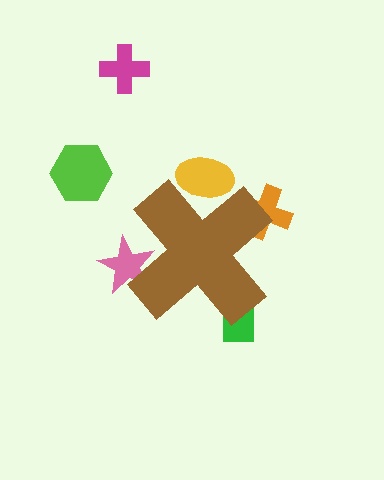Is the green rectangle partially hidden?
Yes, the green rectangle is partially hidden behind the brown cross.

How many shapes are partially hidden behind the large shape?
4 shapes are partially hidden.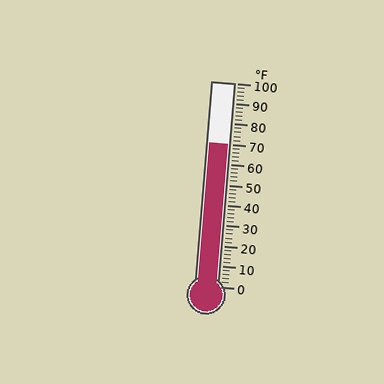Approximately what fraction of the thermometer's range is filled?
The thermometer is filled to approximately 70% of its range.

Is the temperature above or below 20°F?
The temperature is above 20°F.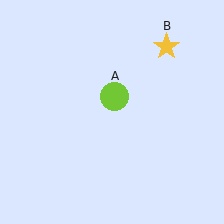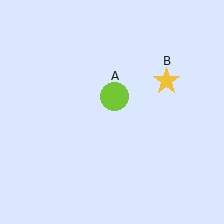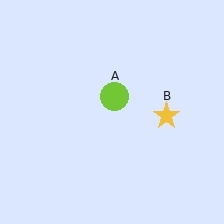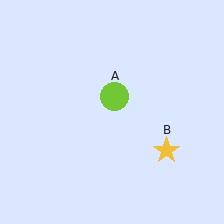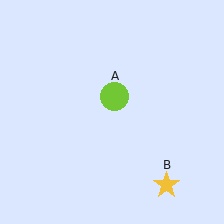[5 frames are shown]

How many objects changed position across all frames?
1 object changed position: yellow star (object B).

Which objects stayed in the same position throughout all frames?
Lime circle (object A) remained stationary.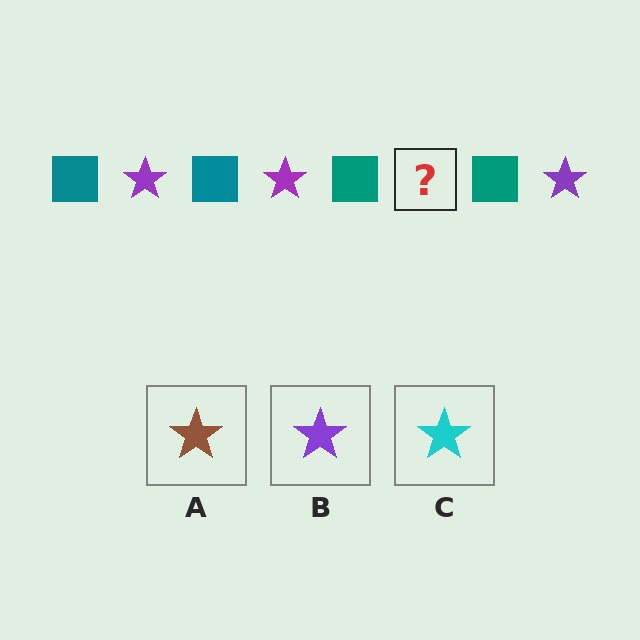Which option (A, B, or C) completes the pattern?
B.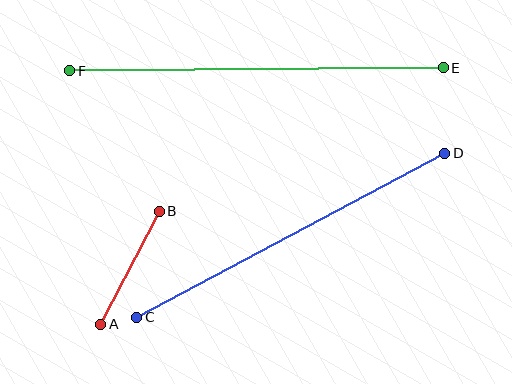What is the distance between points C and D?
The distance is approximately 349 pixels.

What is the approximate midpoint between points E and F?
The midpoint is at approximately (257, 69) pixels.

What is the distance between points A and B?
The distance is approximately 127 pixels.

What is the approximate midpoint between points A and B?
The midpoint is at approximately (130, 268) pixels.